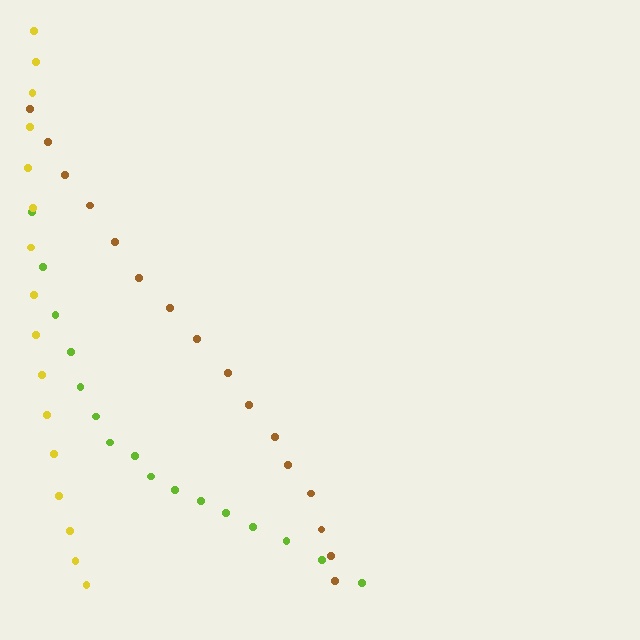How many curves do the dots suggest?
There are 3 distinct paths.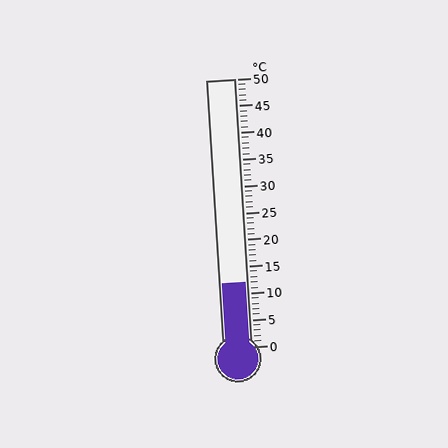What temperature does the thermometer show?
The thermometer shows approximately 12°C.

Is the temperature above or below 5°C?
The temperature is above 5°C.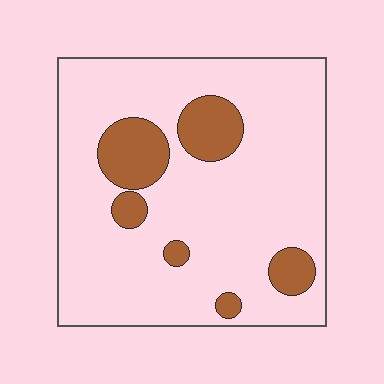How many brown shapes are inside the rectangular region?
6.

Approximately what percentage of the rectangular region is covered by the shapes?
Approximately 15%.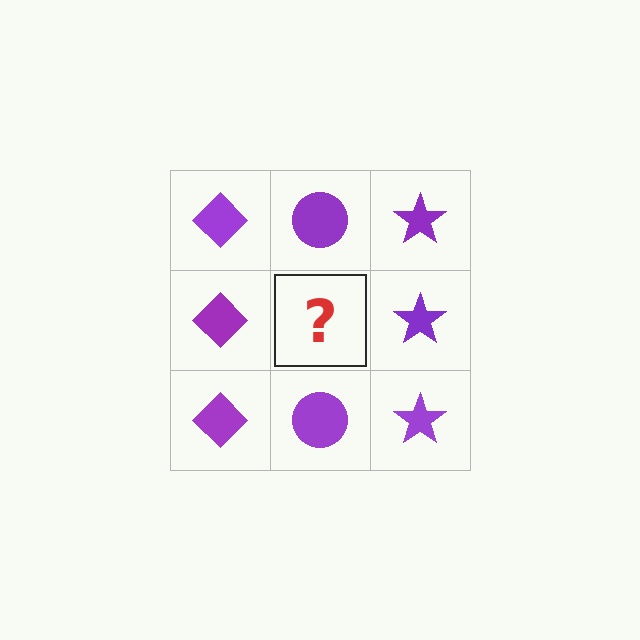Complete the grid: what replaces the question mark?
The question mark should be replaced with a purple circle.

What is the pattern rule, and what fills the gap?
The rule is that each column has a consistent shape. The gap should be filled with a purple circle.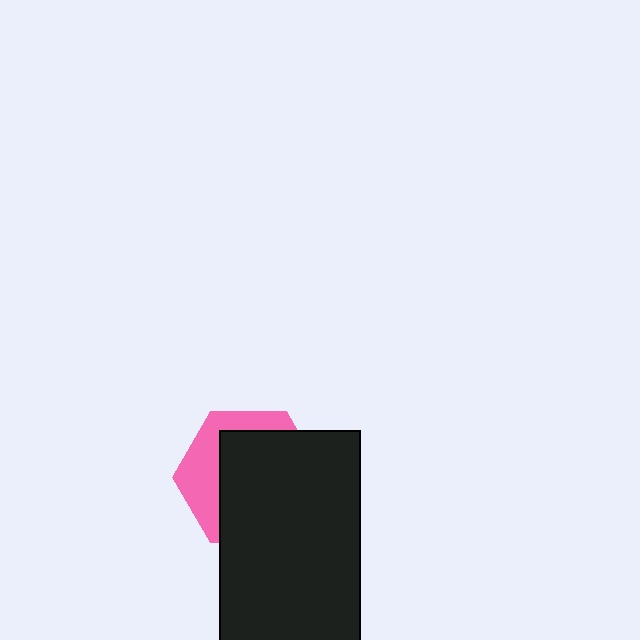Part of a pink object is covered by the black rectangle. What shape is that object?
It is a hexagon.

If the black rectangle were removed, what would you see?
You would see the complete pink hexagon.